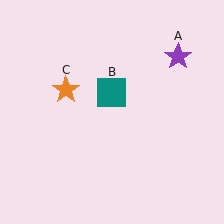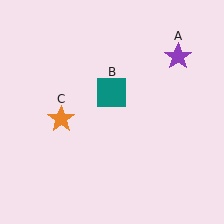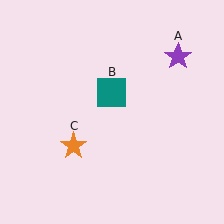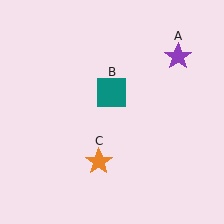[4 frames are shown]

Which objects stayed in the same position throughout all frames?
Purple star (object A) and teal square (object B) remained stationary.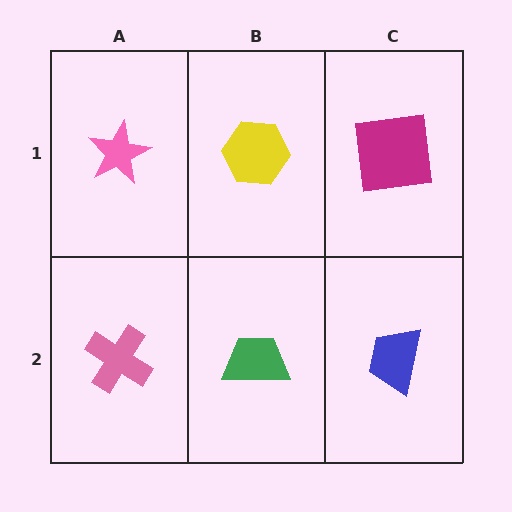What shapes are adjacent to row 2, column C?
A magenta square (row 1, column C), a green trapezoid (row 2, column B).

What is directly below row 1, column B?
A green trapezoid.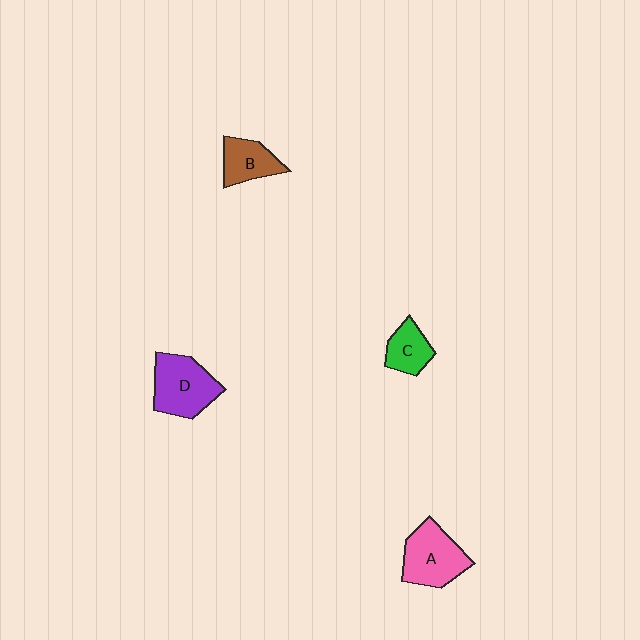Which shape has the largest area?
Shape D (purple).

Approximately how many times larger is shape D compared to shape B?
Approximately 1.6 times.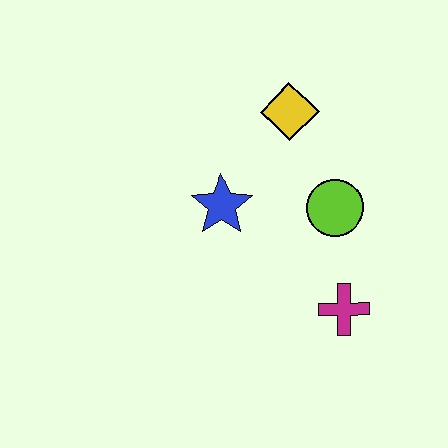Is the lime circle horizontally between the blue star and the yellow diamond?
No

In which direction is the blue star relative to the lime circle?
The blue star is to the left of the lime circle.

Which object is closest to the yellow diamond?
The lime circle is closest to the yellow diamond.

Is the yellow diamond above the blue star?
Yes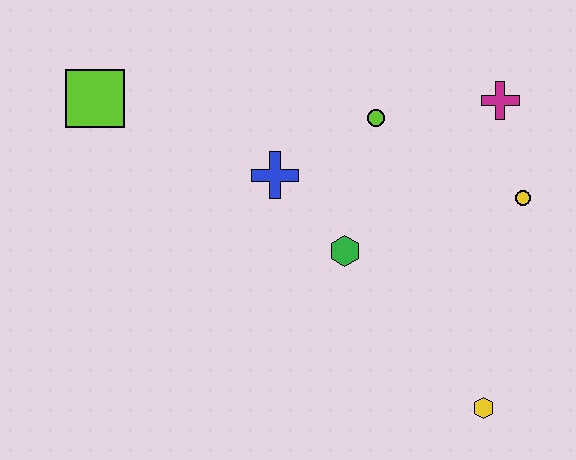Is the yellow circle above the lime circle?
No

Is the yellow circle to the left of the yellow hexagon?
No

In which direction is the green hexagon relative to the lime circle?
The green hexagon is below the lime circle.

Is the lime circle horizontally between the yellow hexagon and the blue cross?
Yes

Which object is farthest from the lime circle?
The yellow hexagon is farthest from the lime circle.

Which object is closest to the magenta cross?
The yellow circle is closest to the magenta cross.